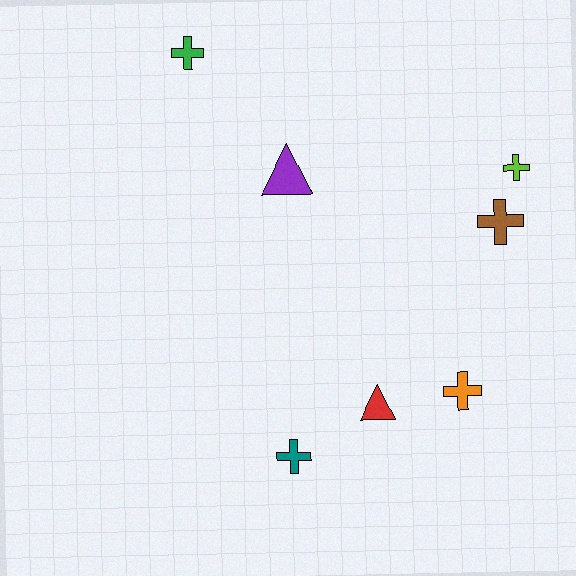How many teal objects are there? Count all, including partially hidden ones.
There is 1 teal object.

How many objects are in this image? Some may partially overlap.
There are 7 objects.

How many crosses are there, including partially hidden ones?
There are 5 crosses.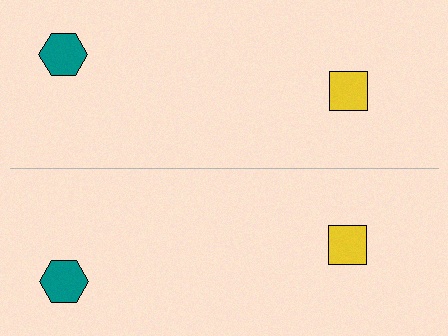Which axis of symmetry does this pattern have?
The pattern has a horizontal axis of symmetry running through the center of the image.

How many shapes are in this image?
There are 4 shapes in this image.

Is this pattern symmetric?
Yes, this pattern has bilateral (reflection) symmetry.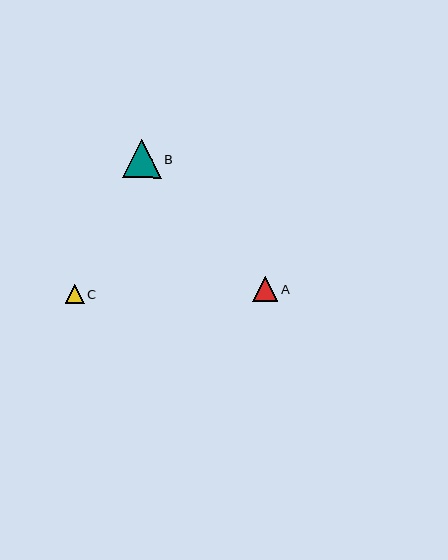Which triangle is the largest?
Triangle B is the largest with a size of approximately 39 pixels.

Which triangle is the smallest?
Triangle C is the smallest with a size of approximately 19 pixels.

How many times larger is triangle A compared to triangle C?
Triangle A is approximately 1.3 times the size of triangle C.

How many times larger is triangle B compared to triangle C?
Triangle B is approximately 2.0 times the size of triangle C.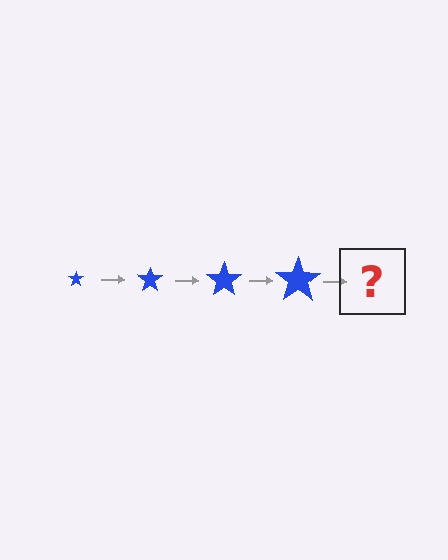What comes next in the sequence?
The next element should be a blue star, larger than the previous one.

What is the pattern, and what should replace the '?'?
The pattern is that the star gets progressively larger each step. The '?' should be a blue star, larger than the previous one.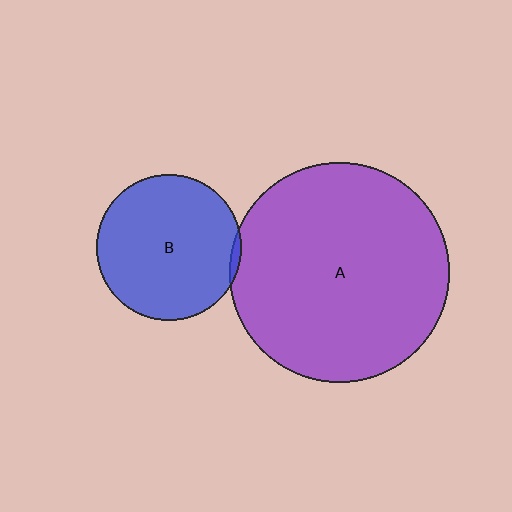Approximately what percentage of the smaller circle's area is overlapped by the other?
Approximately 5%.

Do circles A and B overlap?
Yes.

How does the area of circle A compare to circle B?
Approximately 2.3 times.